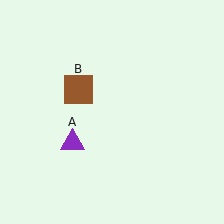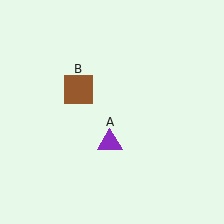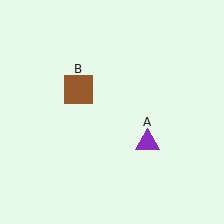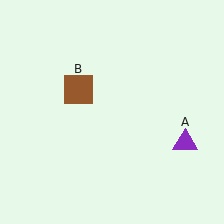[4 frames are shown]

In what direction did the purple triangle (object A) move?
The purple triangle (object A) moved right.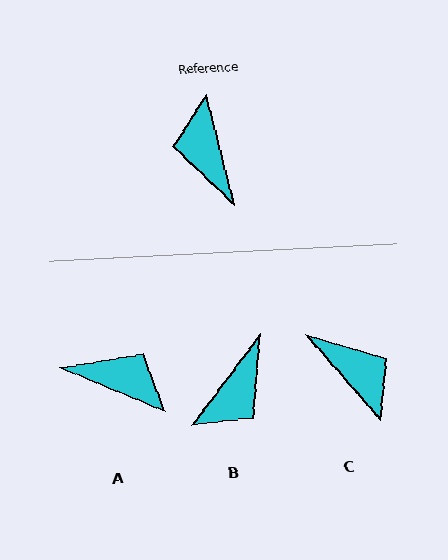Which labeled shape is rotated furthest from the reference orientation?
C, about 153 degrees away.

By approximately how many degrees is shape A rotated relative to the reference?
Approximately 127 degrees clockwise.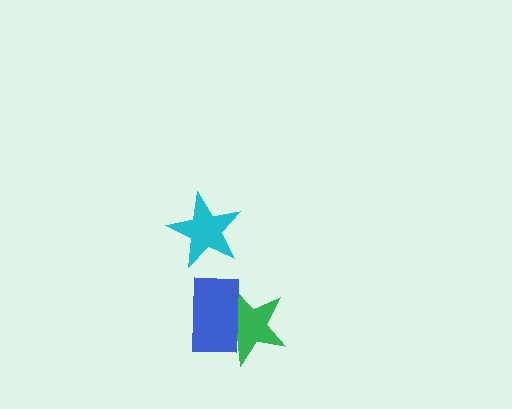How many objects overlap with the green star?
1 object overlaps with the green star.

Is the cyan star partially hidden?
No, no other shape covers it.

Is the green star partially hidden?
Yes, it is partially covered by another shape.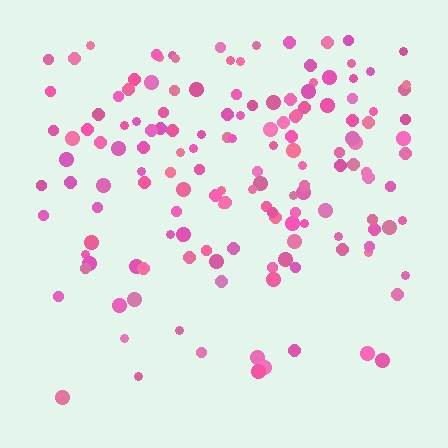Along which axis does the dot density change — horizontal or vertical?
Vertical.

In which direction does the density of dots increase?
From bottom to top, with the top side densest.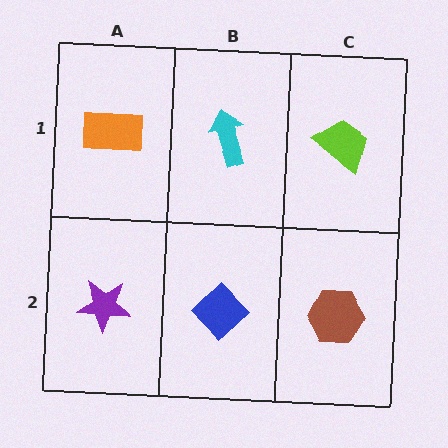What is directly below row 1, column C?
A brown hexagon.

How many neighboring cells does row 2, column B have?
3.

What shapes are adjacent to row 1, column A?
A purple star (row 2, column A), a cyan arrow (row 1, column B).